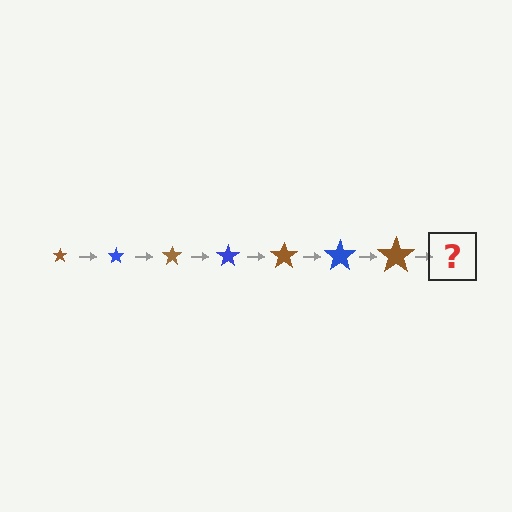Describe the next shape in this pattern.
It should be a blue star, larger than the previous one.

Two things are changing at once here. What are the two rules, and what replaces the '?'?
The two rules are that the star grows larger each step and the color cycles through brown and blue. The '?' should be a blue star, larger than the previous one.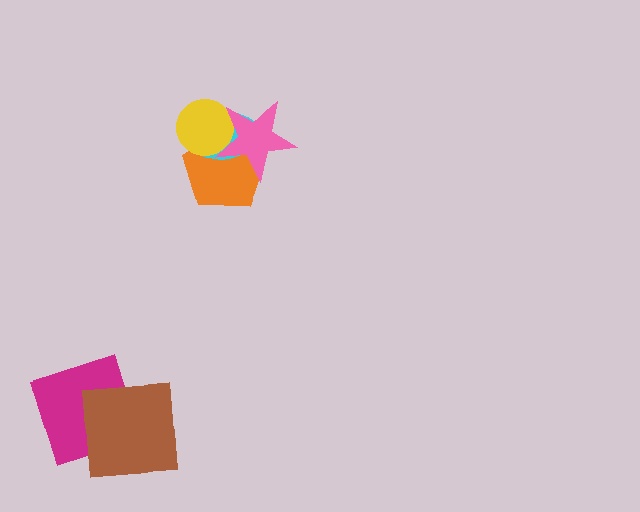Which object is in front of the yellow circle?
The pink star is in front of the yellow circle.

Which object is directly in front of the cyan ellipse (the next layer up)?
The yellow circle is directly in front of the cyan ellipse.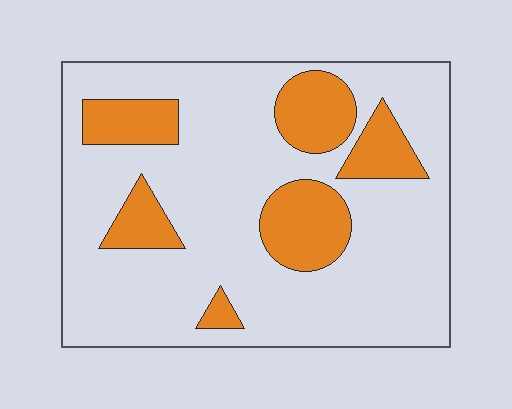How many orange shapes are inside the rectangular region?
6.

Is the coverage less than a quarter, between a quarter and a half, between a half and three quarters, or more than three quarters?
Less than a quarter.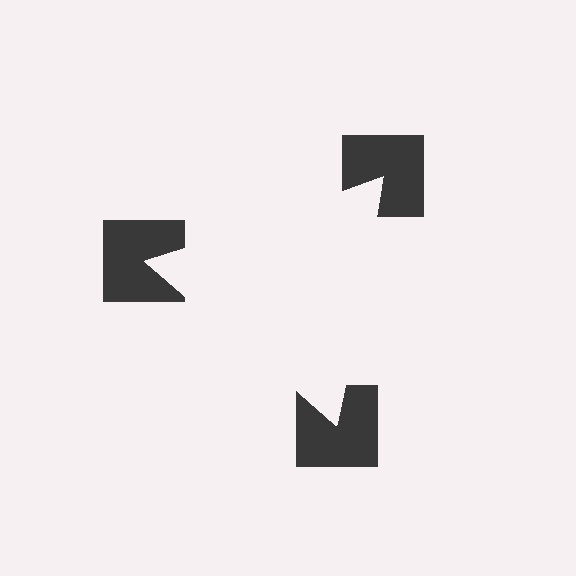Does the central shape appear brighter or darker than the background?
It typically appears slightly brighter than the background, even though no actual brightness change is drawn.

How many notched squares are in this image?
There are 3 — one at each vertex of the illusory triangle.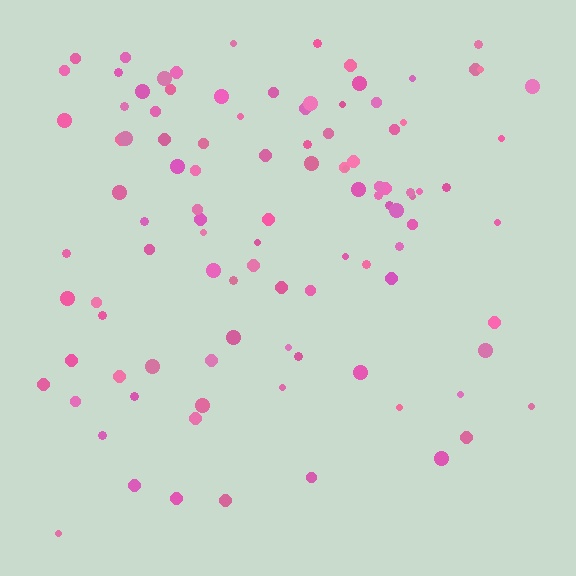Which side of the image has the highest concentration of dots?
The top.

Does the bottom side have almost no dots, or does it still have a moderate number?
Still a moderate number, just noticeably fewer than the top.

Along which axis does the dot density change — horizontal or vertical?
Vertical.